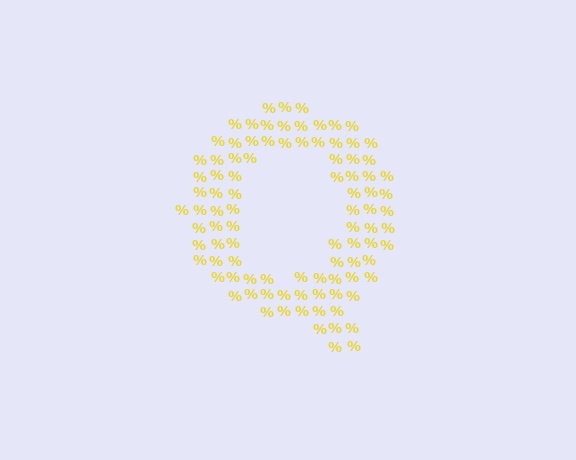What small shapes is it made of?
It is made of small percent signs.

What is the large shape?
The large shape is the letter Q.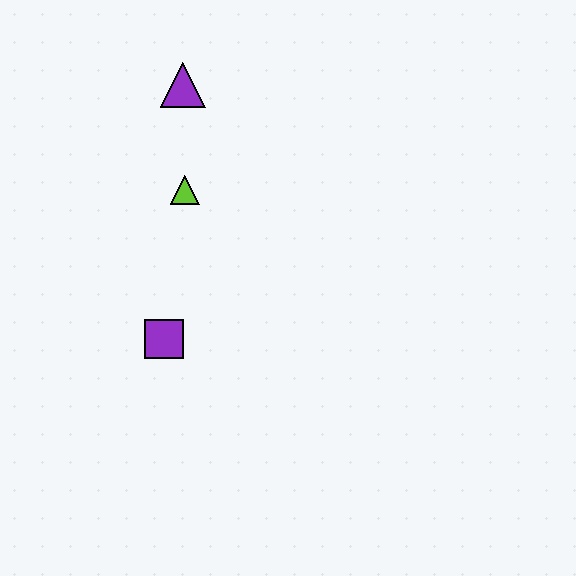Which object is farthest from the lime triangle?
The purple square is farthest from the lime triangle.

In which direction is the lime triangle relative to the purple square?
The lime triangle is above the purple square.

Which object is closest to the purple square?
The lime triangle is closest to the purple square.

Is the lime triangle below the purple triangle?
Yes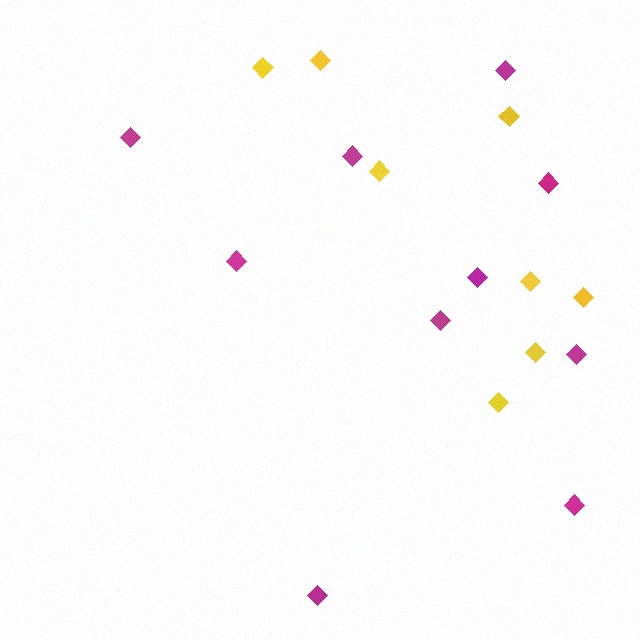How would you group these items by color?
There are 2 groups: one group of yellow diamonds (8) and one group of magenta diamonds (10).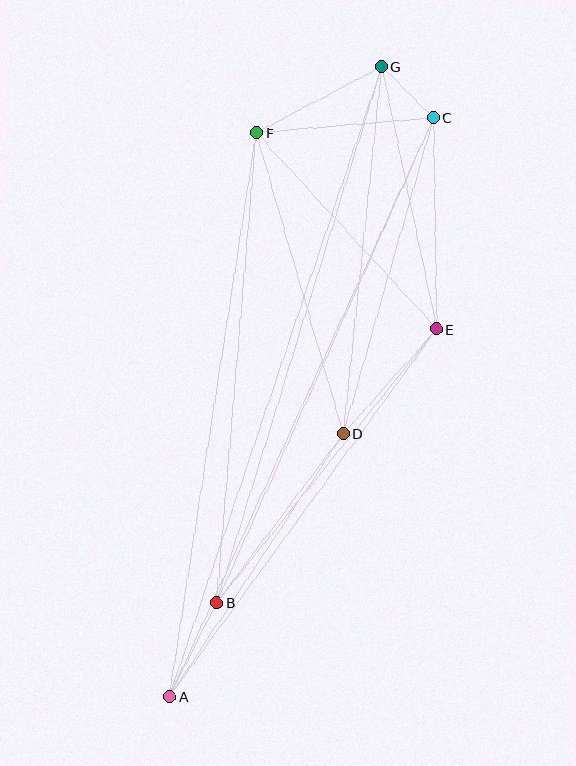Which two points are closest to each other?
Points C and G are closest to each other.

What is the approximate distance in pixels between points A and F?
The distance between A and F is approximately 570 pixels.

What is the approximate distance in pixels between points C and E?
The distance between C and E is approximately 211 pixels.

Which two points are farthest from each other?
Points A and G are farthest from each other.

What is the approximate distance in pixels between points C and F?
The distance between C and F is approximately 177 pixels.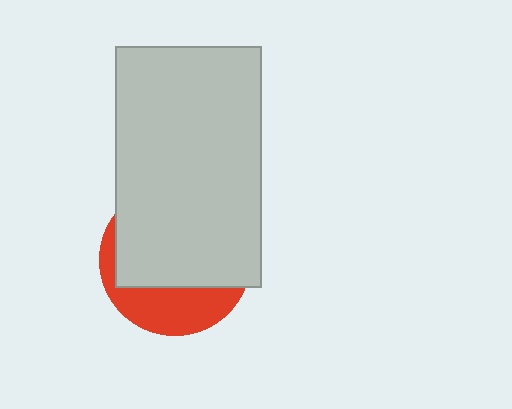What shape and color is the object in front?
The object in front is a light gray rectangle.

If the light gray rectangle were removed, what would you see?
You would see the complete red circle.